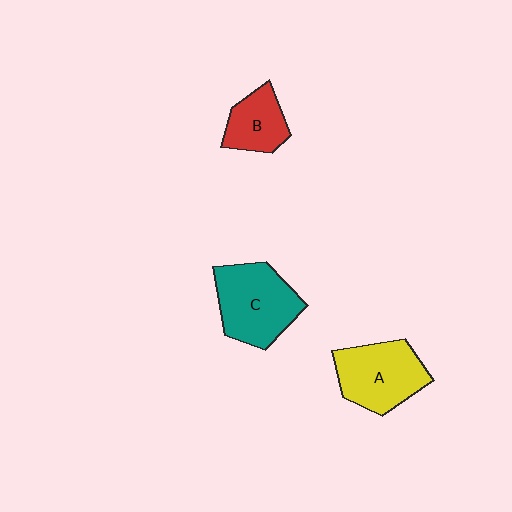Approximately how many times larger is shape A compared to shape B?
Approximately 1.6 times.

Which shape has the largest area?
Shape C (teal).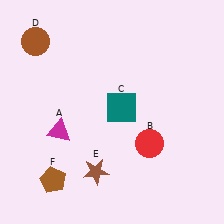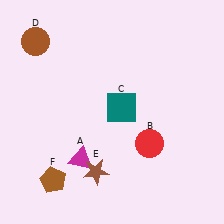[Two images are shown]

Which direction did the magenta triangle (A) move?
The magenta triangle (A) moved down.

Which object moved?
The magenta triangle (A) moved down.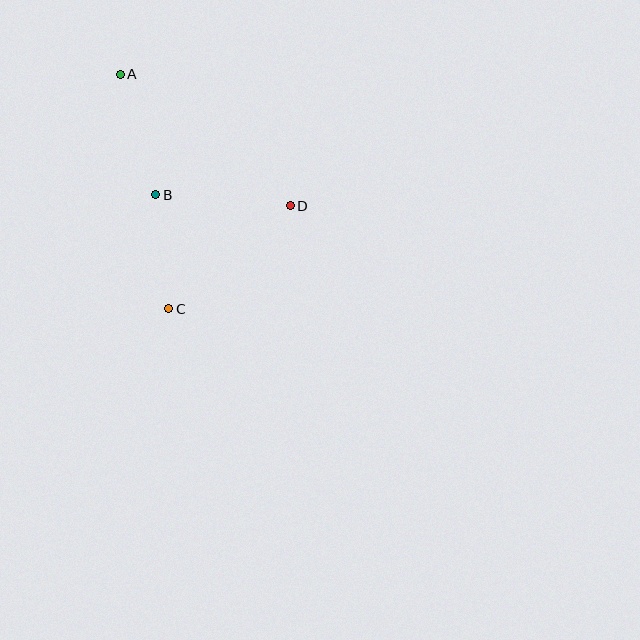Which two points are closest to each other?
Points B and C are closest to each other.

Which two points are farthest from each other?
Points A and C are farthest from each other.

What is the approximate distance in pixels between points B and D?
The distance between B and D is approximately 135 pixels.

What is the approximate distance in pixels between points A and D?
The distance between A and D is approximately 215 pixels.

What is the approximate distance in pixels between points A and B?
The distance between A and B is approximately 125 pixels.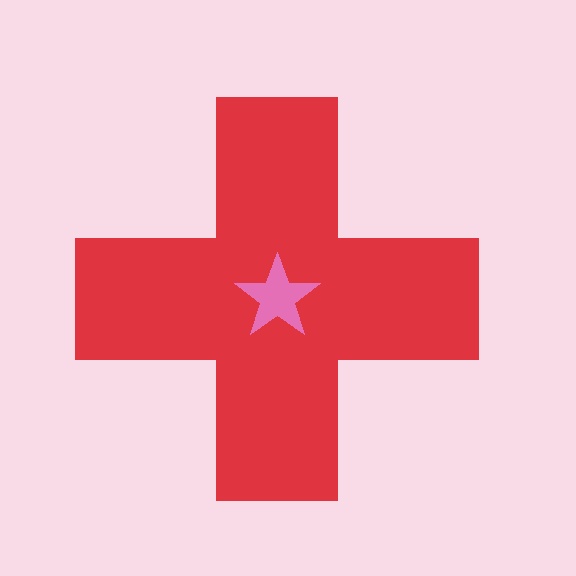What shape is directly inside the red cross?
The pink star.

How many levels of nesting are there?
2.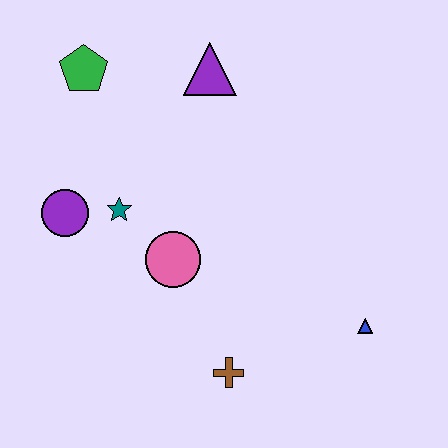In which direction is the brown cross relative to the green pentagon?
The brown cross is below the green pentagon.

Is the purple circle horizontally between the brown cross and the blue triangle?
No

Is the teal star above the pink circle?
Yes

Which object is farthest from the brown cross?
The green pentagon is farthest from the brown cross.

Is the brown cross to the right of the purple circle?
Yes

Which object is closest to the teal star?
The purple circle is closest to the teal star.